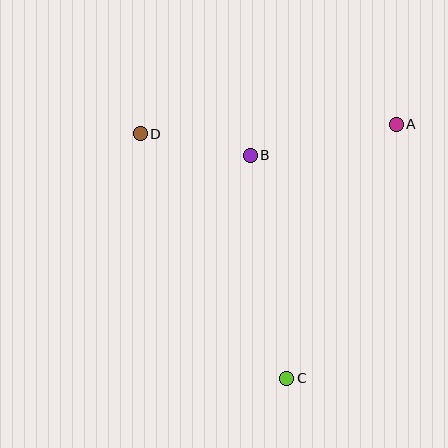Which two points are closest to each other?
Points B and D are closest to each other.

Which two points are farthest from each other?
Points C and D are farthest from each other.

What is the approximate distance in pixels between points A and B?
The distance between A and B is approximately 149 pixels.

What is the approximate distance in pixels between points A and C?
The distance between A and C is approximately 276 pixels.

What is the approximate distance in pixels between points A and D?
The distance between A and D is approximately 256 pixels.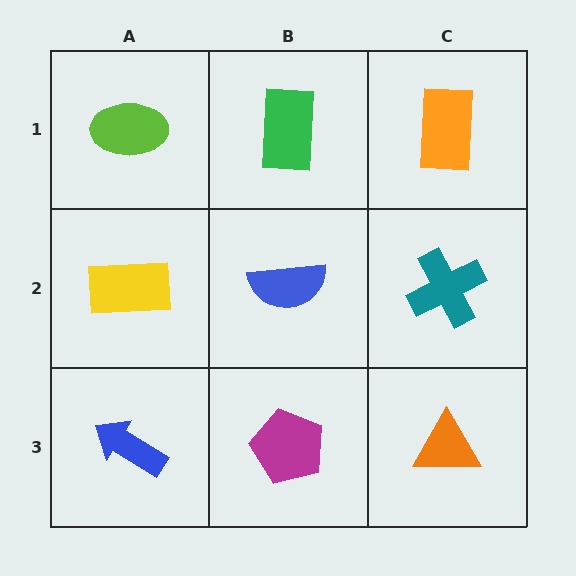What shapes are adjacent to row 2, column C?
An orange rectangle (row 1, column C), an orange triangle (row 3, column C), a blue semicircle (row 2, column B).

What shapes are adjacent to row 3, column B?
A blue semicircle (row 2, column B), a blue arrow (row 3, column A), an orange triangle (row 3, column C).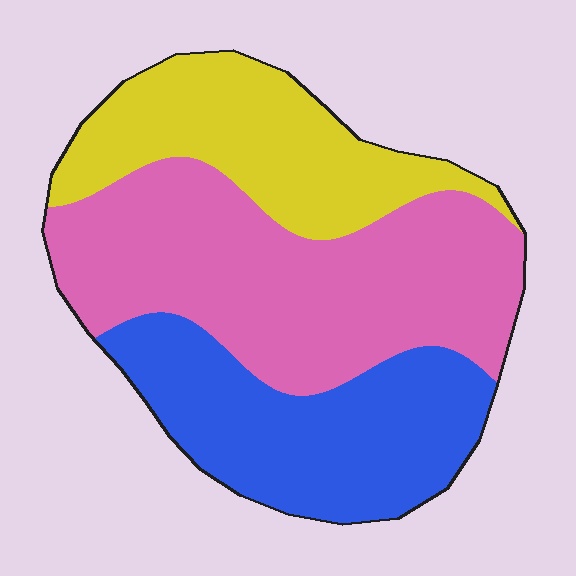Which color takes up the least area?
Yellow, at roughly 25%.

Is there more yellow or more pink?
Pink.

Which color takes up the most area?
Pink, at roughly 45%.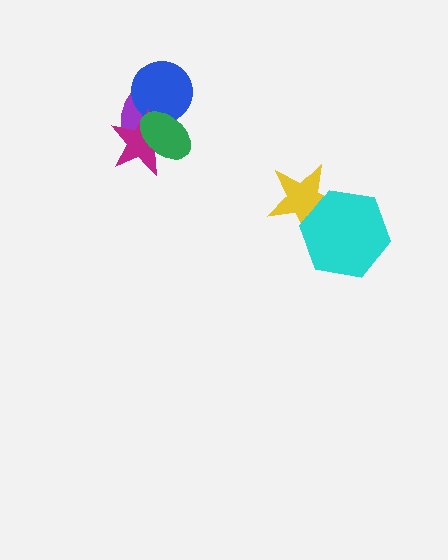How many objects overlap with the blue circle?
3 objects overlap with the blue circle.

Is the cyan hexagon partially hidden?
No, no other shape covers it.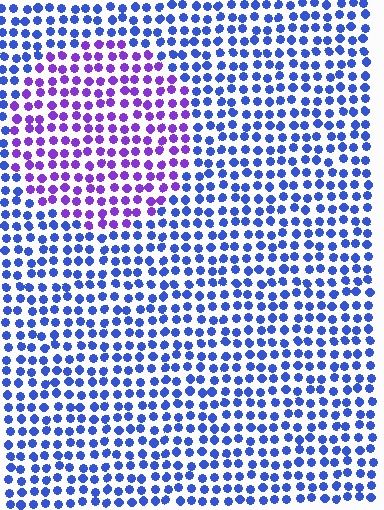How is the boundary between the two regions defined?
The boundary is defined purely by a slight shift in hue (about 44 degrees). Spacing, size, and orientation are identical on both sides.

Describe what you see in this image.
The image is filled with small blue elements in a uniform arrangement. A circle-shaped region is visible where the elements are tinted to a slightly different hue, forming a subtle color boundary.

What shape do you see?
I see a circle.